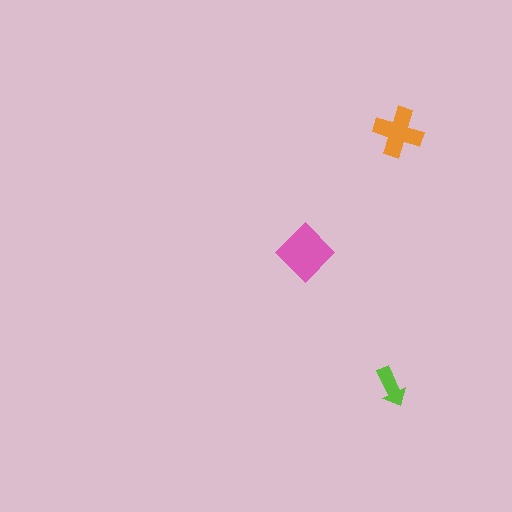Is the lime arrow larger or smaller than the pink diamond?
Smaller.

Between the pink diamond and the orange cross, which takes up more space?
The pink diamond.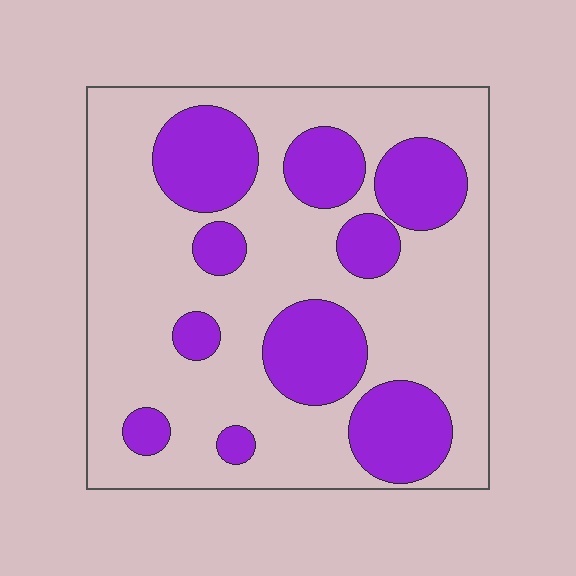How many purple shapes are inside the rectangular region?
10.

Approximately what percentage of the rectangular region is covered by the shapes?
Approximately 30%.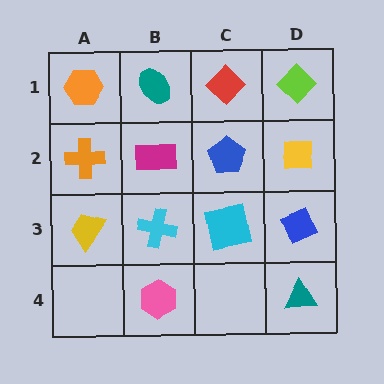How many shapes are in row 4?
2 shapes.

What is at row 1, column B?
A teal ellipse.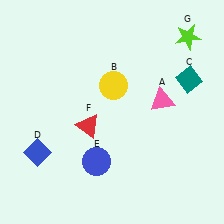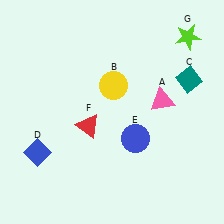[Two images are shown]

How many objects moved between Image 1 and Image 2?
1 object moved between the two images.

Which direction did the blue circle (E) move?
The blue circle (E) moved right.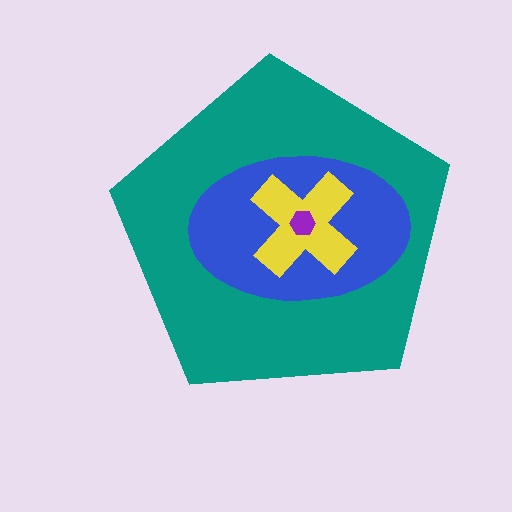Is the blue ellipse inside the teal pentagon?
Yes.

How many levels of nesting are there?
4.